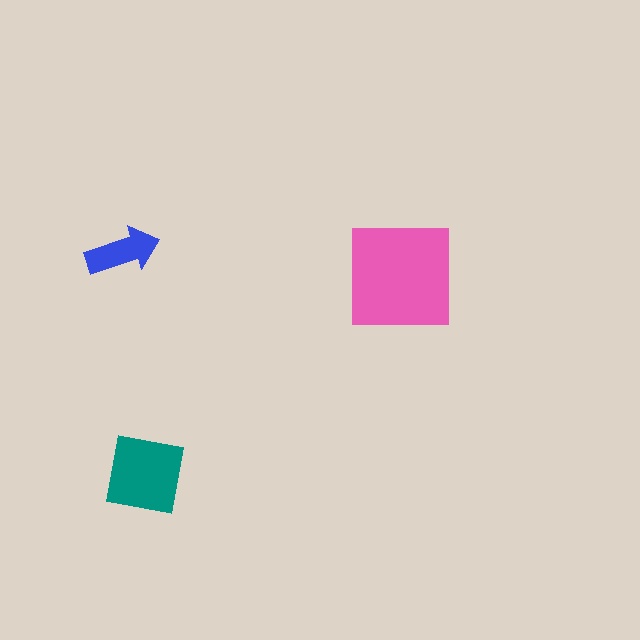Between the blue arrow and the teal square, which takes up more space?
The teal square.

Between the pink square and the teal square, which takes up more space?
The pink square.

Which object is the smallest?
The blue arrow.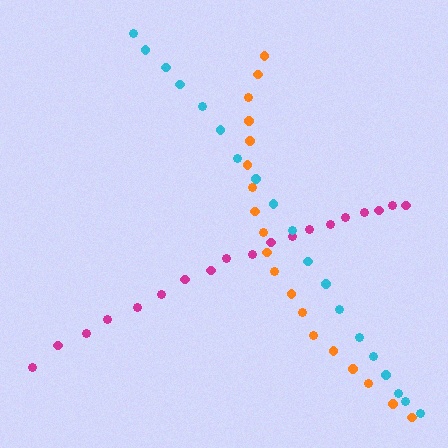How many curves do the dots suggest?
There are 3 distinct paths.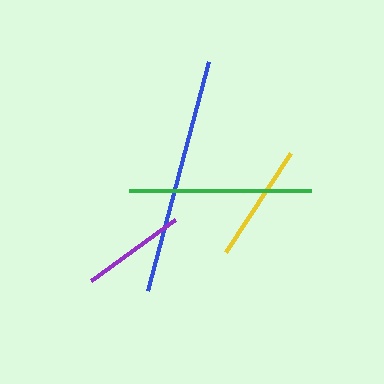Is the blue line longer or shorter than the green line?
The blue line is longer than the green line.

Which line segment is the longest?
The blue line is the longest at approximately 238 pixels.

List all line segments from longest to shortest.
From longest to shortest: blue, green, yellow, purple.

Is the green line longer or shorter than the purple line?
The green line is longer than the purple line.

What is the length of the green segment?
The green segment is approximately 183 pixels long.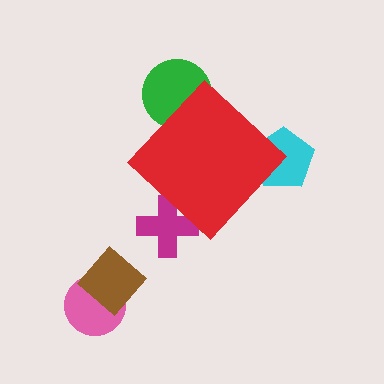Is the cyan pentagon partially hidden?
Yes, the cyan pentagon is partially hidden behind the red diamond.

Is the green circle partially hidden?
Yes, the green circle is partially hidden behind the red diamond.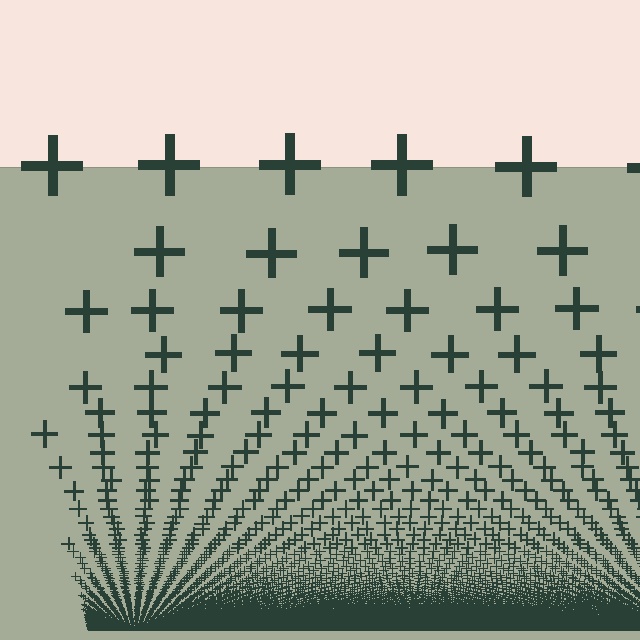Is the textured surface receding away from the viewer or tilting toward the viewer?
The surface appears to tilt toward the viewer. Texture elements get larger and sparser toward the top.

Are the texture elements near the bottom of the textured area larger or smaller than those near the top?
Smaller. The gradient is inverted — elements near the bottom are smaller and denser.